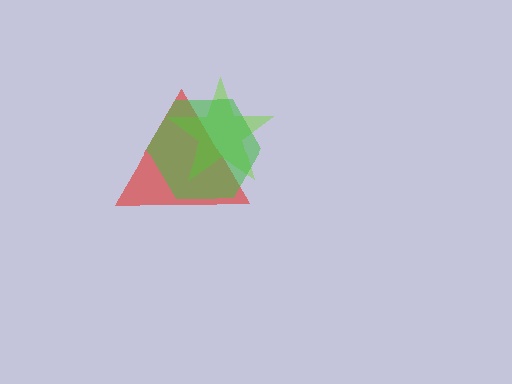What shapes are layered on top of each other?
The layered shapes are: a red triangle, a lime star, a green hexagon.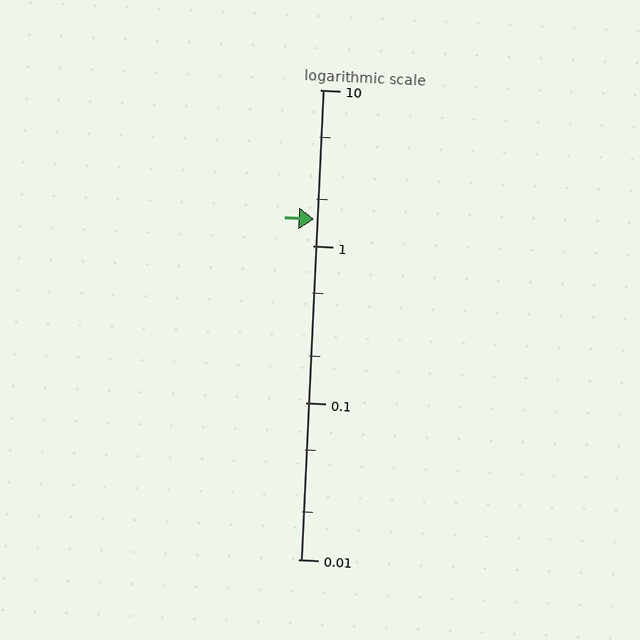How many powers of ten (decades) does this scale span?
The scale spans 3 decades, from 0.01 to 10.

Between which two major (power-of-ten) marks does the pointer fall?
The pointer is between 1 and 10.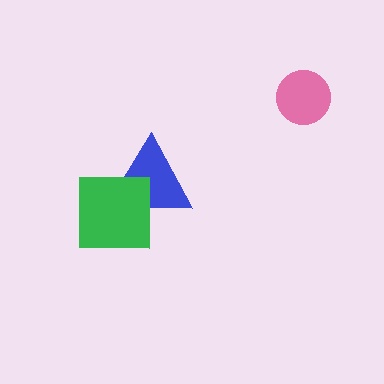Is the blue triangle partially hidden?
Yes, it is partially covered by another shape.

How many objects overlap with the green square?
1 object overlaps with the green square.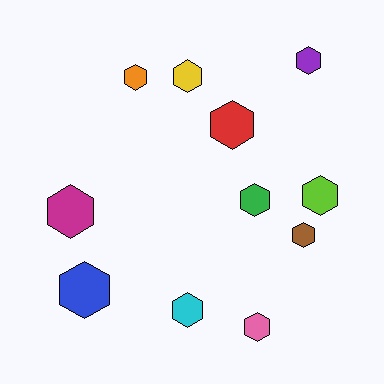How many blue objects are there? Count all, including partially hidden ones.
There is 1 blue object.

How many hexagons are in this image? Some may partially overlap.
There are 11 hexagons.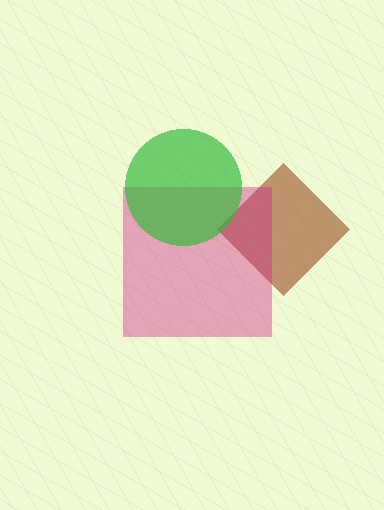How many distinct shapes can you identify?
There are 3 distinct shapes: a brown diamond, a magenta square, a green circle.